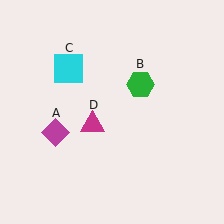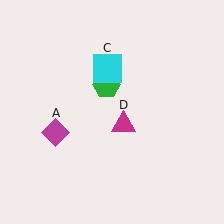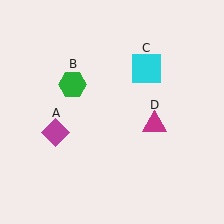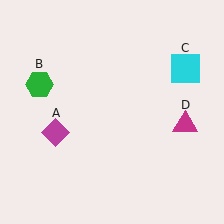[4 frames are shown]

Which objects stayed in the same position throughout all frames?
Magenta diamond (object A) remained stationary.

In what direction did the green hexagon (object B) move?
The green hexagon (object B) moved left.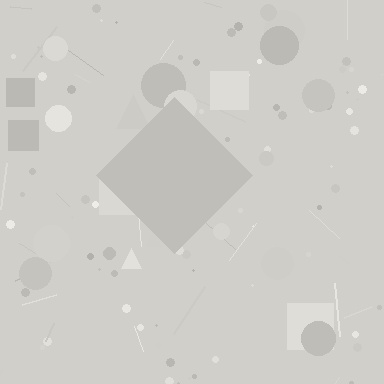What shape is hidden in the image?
A diamond is hidden in the image.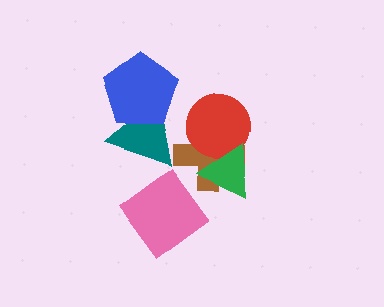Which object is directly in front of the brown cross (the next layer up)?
The red circle is directly in front of the brown cross.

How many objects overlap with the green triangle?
2 objects overlap with the green triangle.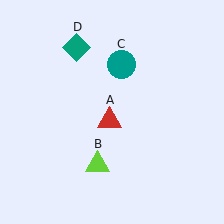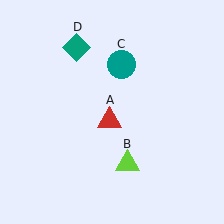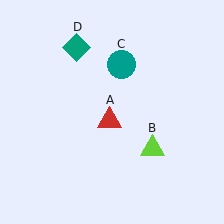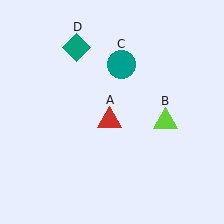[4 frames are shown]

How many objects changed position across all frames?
1 object changed position: lime triangle (object B).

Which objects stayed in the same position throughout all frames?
Red triangle (object A) and teal circle (object C) and teal diamond (object D) remained stationary.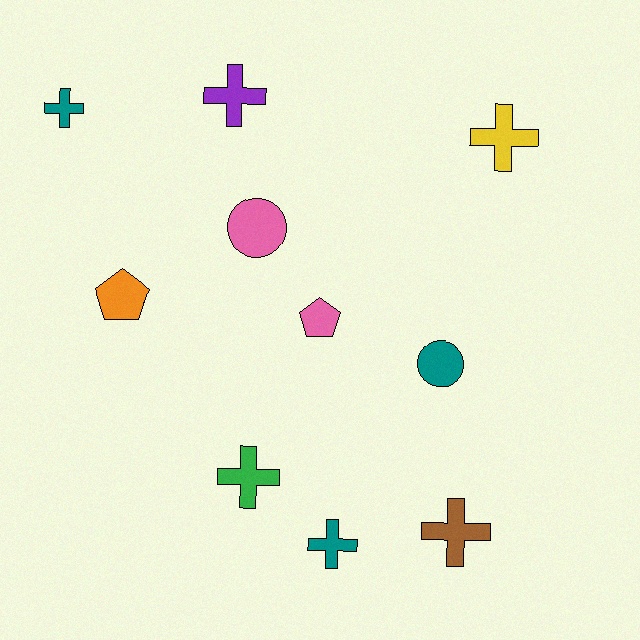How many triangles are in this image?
There are no triangles.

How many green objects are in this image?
There is 1 green object.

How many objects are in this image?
There are 10 objects.